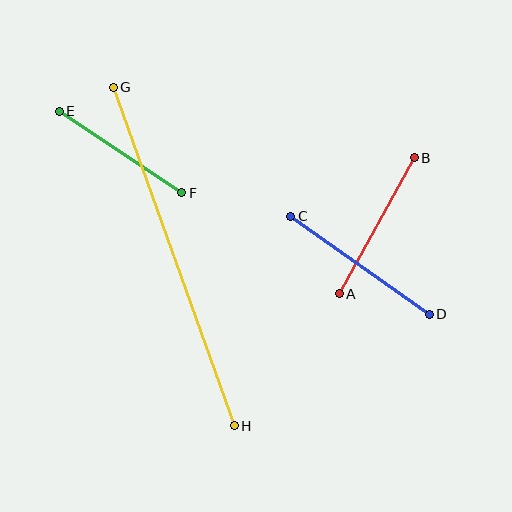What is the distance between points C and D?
The distance is approximately 170 pixels.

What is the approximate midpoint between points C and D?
The midpoint is at approximately (360, 265) pixels.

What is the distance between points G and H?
The distance is approximately 359 pixels.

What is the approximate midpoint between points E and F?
The midpoint is at approximately (120, 152) pixels.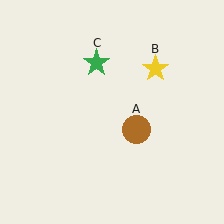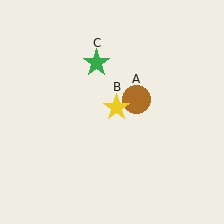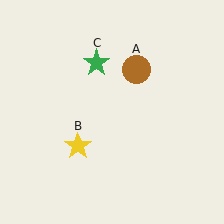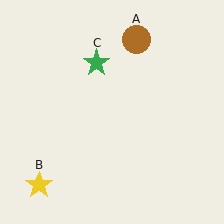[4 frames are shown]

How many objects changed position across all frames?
2 objects changed position: brown circle (object A), yellow star (object B).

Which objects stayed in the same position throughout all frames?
Green star (object C) remained stationary.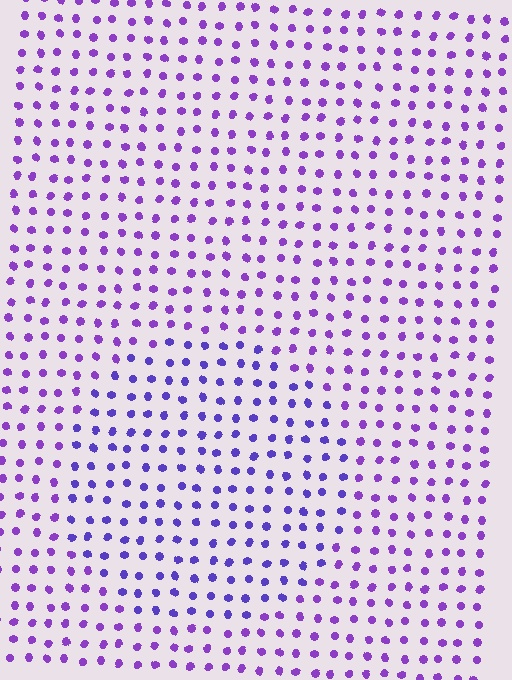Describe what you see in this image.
The image is filled with small purple elements in a uniform arrangement. A circle-shaped region is visible where the elements are tinted to a slightly different hue, forming a subtle color boundary.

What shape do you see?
I see a circle.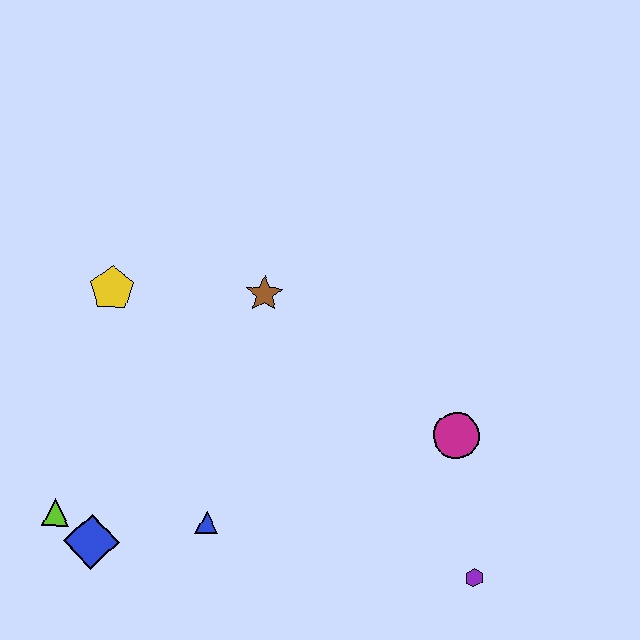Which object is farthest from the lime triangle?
The purple hexagon is farthest from the lime triangle.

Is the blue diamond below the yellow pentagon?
Yes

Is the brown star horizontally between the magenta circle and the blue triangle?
Yes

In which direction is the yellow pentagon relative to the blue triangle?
The yellow pentagon is above the blue triangle.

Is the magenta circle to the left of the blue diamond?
No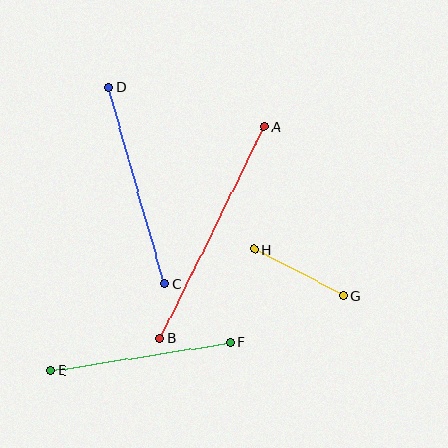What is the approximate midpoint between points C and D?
The midpoint is at approximately (137, 186) pixels.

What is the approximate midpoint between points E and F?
The midpoint is at approximately (140, 356) pixels.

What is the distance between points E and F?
The distance is approximately 182 pixels.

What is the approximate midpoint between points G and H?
The midpoint is at approximately (298, 273) pixels.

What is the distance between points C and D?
The distance is approximately 204 pixels.